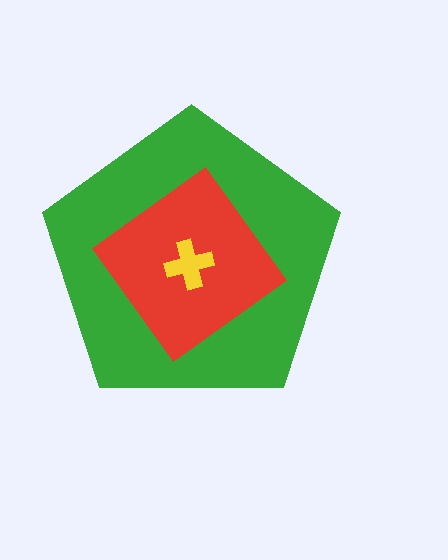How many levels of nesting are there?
3.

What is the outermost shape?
The green pentagon.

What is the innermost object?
The yellow cross.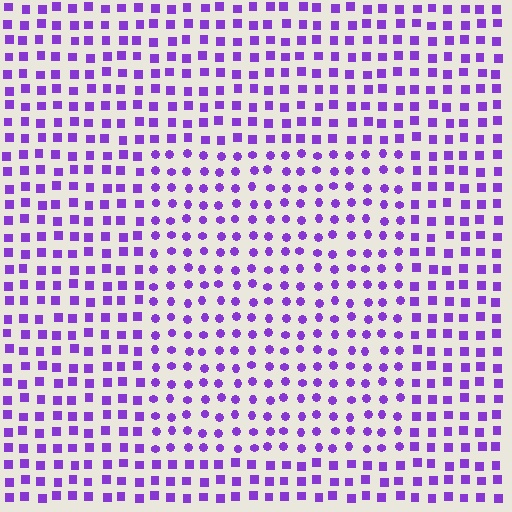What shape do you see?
I see a rectangle.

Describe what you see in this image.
The image is filled with small purple elements arranged in a uniform grid. A rectangle-shaped region contains circles, while the surrounding area contains squares. The boundary is defined purely by the change in element shape.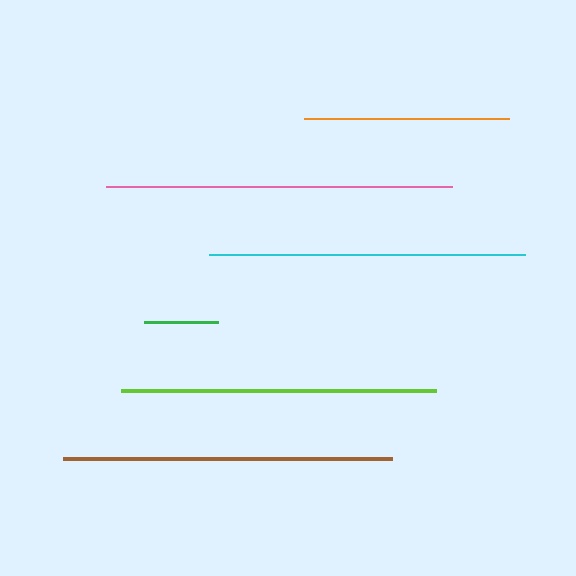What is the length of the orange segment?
The orange segment is approximately 205 pixels long.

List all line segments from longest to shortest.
From longest to shortest: pink, brown, cyan, lime, orange, green.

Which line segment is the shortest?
The green line is the shortest at approximately 74 pixels.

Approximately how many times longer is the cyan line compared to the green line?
The cyan line is approximately 4.3 times the length of the green line.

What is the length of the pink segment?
The pink segment is approximately 346 pixels long.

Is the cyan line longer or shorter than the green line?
The cyan line is longer than the green line.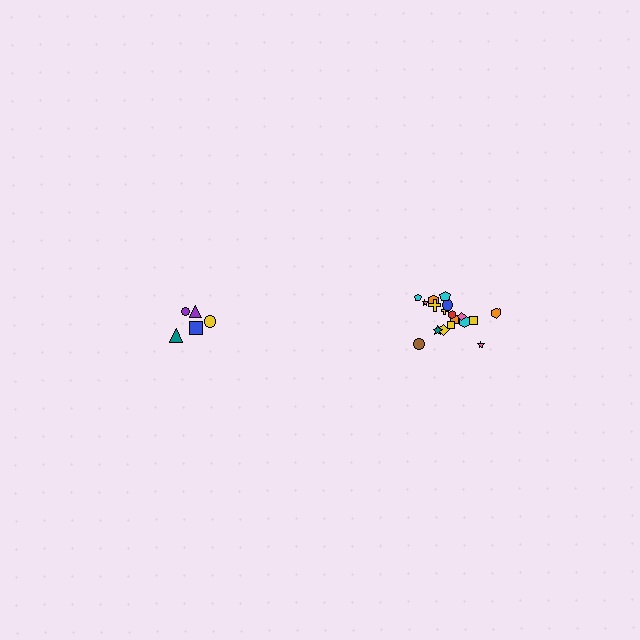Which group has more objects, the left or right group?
The right group.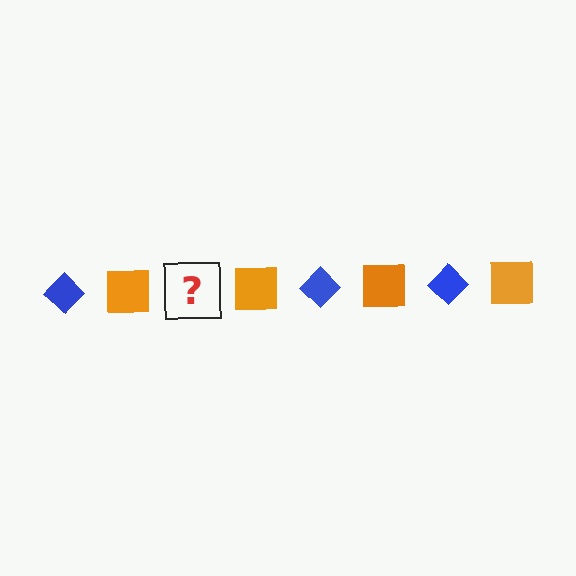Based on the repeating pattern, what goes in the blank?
The blank should be a blue diamond.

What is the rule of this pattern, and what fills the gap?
The rule is that the pattern alternates between blue diamond and orange square. The gap should be filled with a blue diamond.